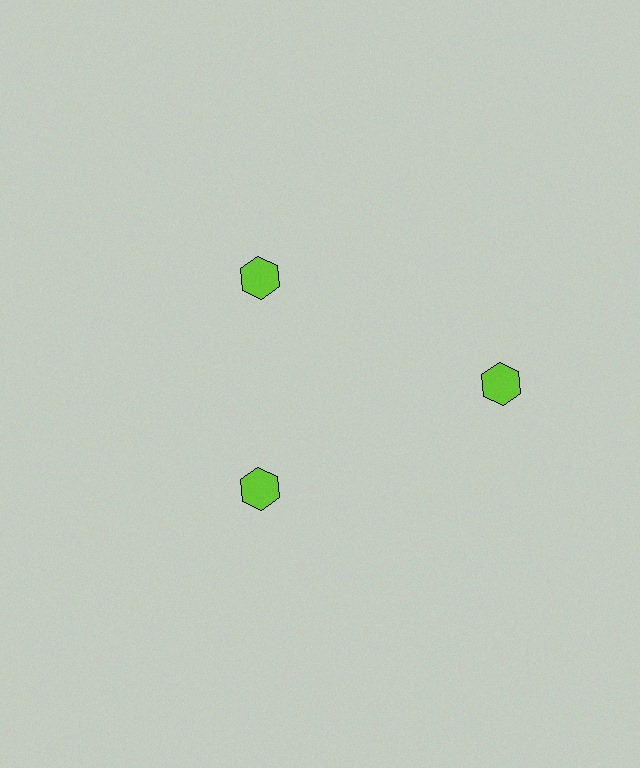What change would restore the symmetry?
The symmetry would be restored by moving it inward, back onto the ring so that all 3 hexagons sit at equal angles and equal distance from the center.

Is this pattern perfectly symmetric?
No. The 3 lime hexagons are arranged in a ring, but one element near the 3 o'clock position is pushed outward from the center, breaking the 3-fold rotational symmetry.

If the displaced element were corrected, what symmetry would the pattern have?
It would have 3-fold rotational symmetry — the pattern would map onto itself every 120 degrees.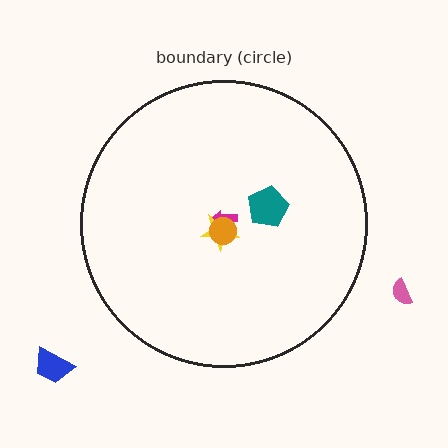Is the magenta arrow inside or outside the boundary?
Inside.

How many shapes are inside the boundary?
4 inside, 2 outside.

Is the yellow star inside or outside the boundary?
Inside.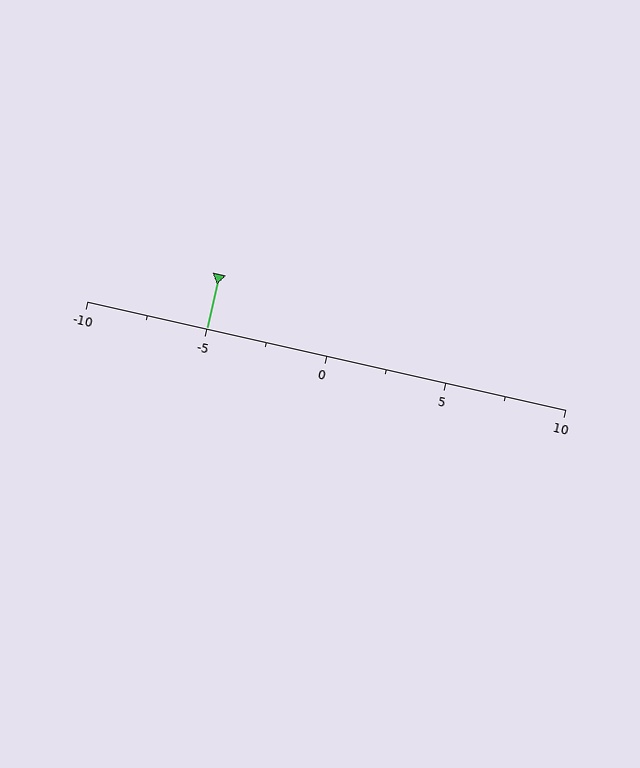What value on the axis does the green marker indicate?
The marker indicates approximately -5.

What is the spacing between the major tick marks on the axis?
The major ticks are spaced 5 apart.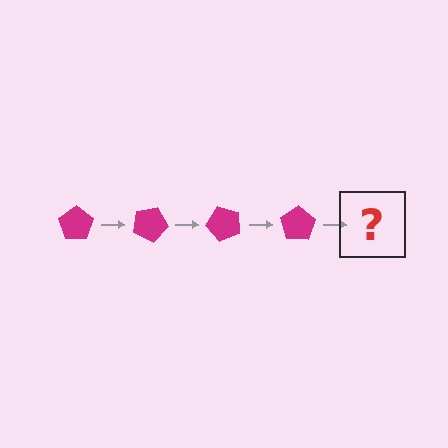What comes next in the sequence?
The next element should be a magenta pentagon rotated 100 degrees.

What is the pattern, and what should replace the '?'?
The pattern is that the pentagon rotates 25 degrees each step. The '?' should be a magenta pentagon rotated 100 degrees.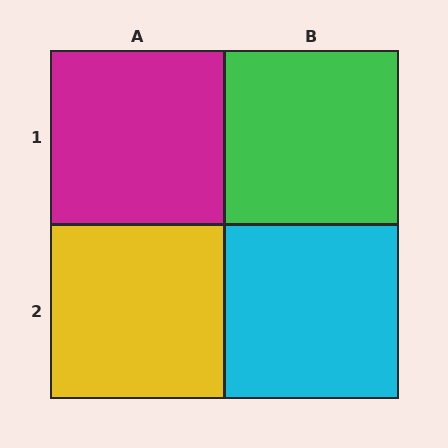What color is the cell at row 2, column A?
Yellow.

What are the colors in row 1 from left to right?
Magenta, green.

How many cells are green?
1 cell is green.